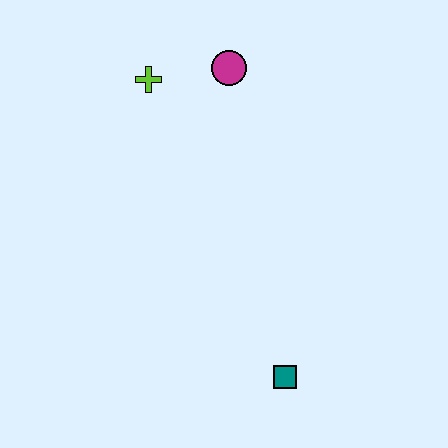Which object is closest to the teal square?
The magenta circle is closest to the teal square.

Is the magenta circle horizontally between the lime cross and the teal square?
Yes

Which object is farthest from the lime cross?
The teal square is farthest from the lime cross.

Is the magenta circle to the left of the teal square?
Yes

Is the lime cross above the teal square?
Yes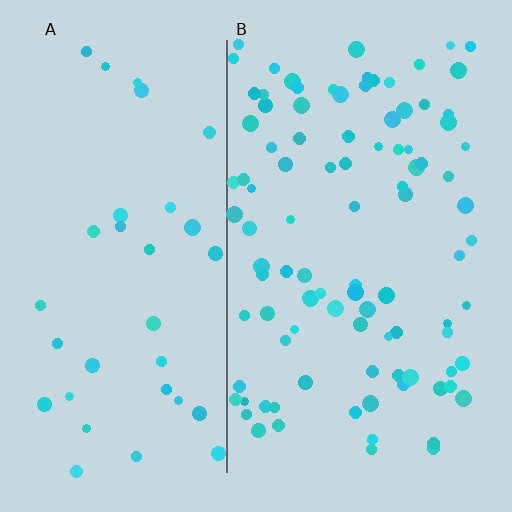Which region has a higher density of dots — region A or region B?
B (the right).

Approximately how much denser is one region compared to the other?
Approximately 2.8× — region B over region A.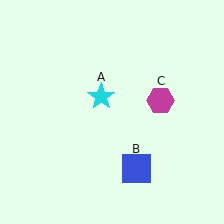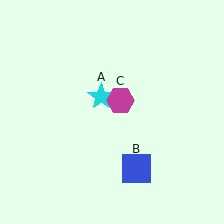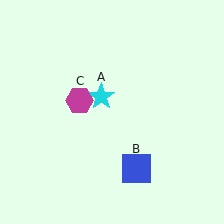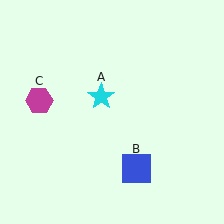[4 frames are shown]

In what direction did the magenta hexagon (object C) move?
The magenta hexagon (object C) moved left.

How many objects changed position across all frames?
1 object changed position: magenta hexagon (object C).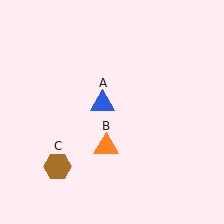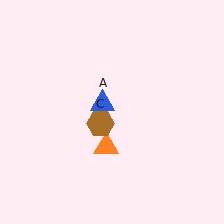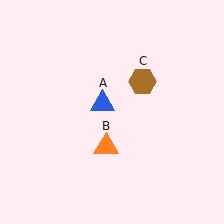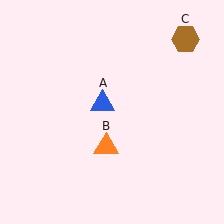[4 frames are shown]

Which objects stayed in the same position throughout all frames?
Blue triangle (object A) and orange triangle (object B) remained stationary.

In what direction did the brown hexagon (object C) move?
The brown hexagon (object C) moved up and to the right.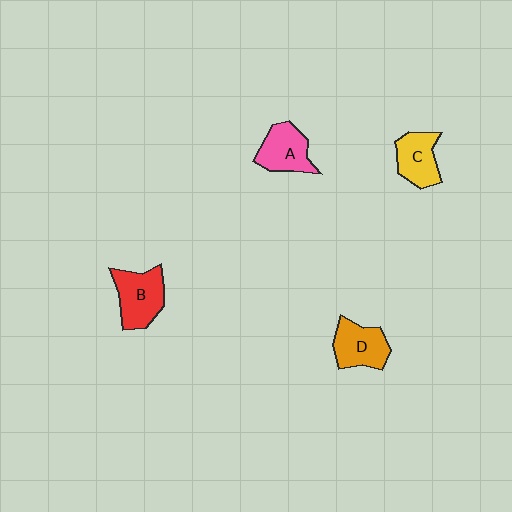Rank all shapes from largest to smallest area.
From largest to smallest: B (red), D (orange), A (pink), C (yellow).